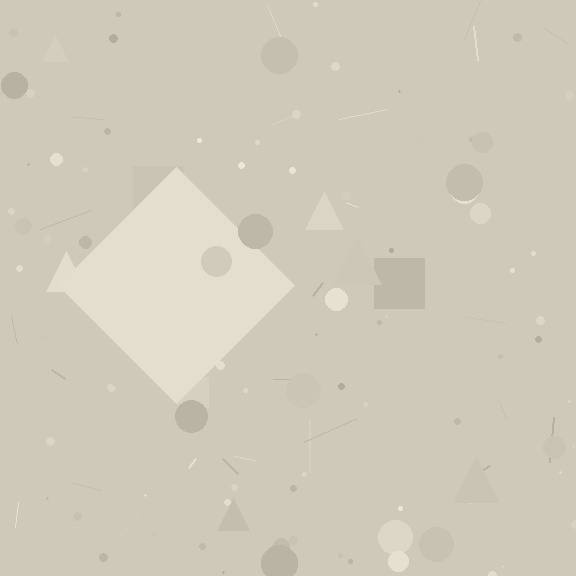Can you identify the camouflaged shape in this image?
The camouflaged shape is a diamond.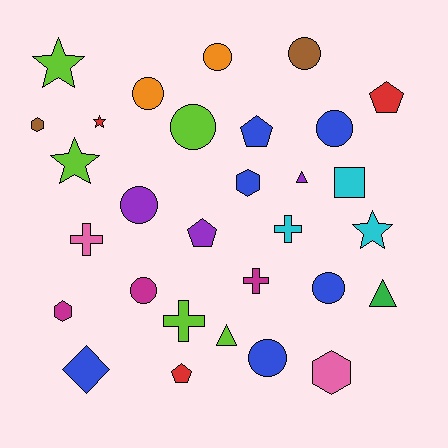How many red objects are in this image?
There are 3 red objects.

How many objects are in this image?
There are 30 objects.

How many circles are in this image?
There are 9 circles.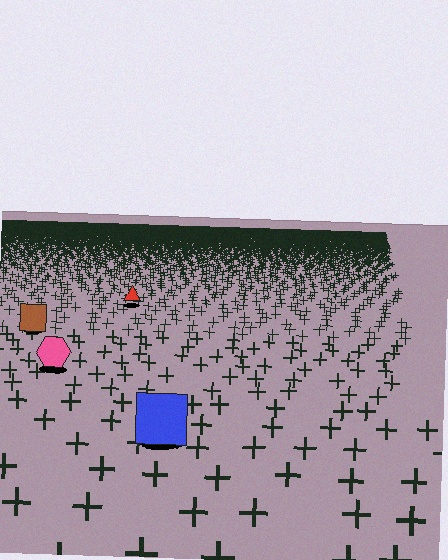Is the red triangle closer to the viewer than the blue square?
No. The blue square is closer — you can tell from the texture gradient: the ground texture is coarser near it.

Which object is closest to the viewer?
The blue square is closest. The texture marks near it are larger and more spread out.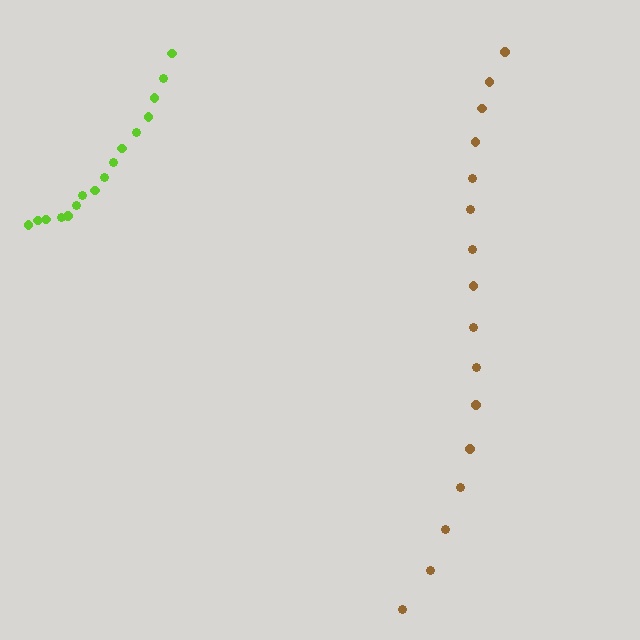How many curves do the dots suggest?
There are 2 distinct paths.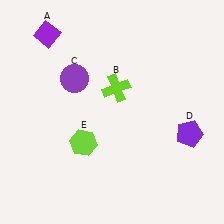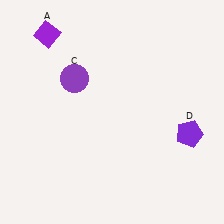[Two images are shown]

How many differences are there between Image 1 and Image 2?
There are 2 differences between the two images.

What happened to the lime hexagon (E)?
The lime hexagon (E) was removed in Image 2. It was in the bottom-left area of Image 1.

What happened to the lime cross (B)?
The lime cross (B) was removed in Image 2. It was in the top-right area of Image 1.